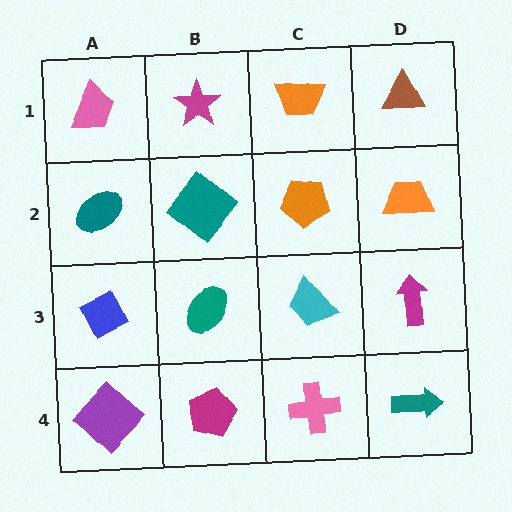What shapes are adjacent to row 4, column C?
A cyan trapezoid (row 3, column C), a magenta pentagon (row 4, column B), a teal arrow (row 4, column D).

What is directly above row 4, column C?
A cyan trapezoid.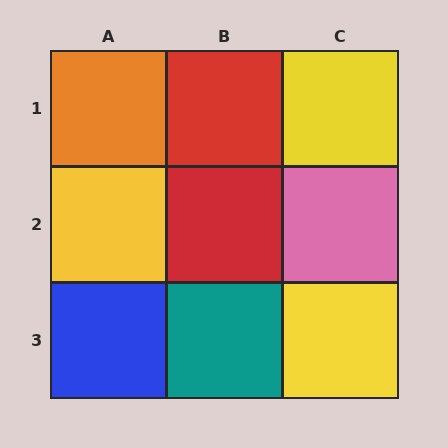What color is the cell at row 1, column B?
Red.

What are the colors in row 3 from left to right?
Blue, teal, yellow.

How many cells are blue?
1 cell is blue.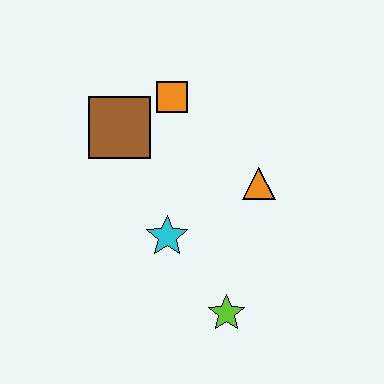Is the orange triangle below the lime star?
No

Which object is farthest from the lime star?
The orange square is farthest from the lime star.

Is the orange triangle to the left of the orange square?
No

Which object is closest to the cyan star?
The lime star is closest to the cyan star.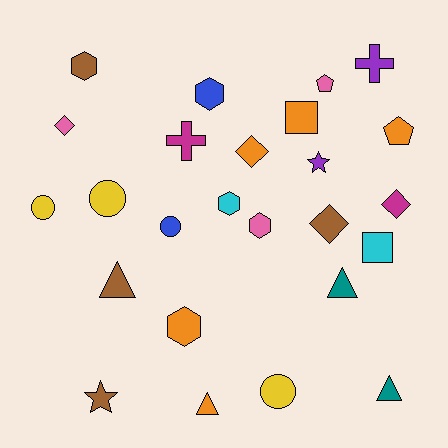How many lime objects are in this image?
There are no lime objects.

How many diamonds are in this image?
There are 4 diamonds.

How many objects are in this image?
There are 25 objects.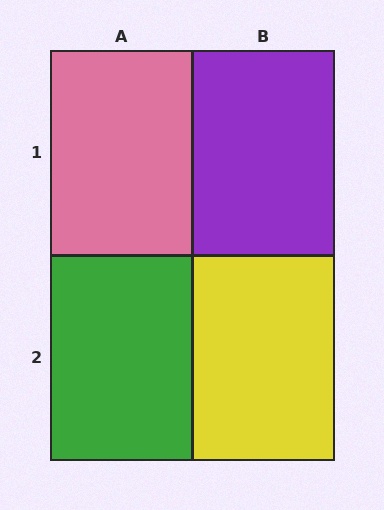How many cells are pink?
1 cell is pink.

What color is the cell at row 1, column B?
Purple.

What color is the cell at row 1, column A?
Pink.